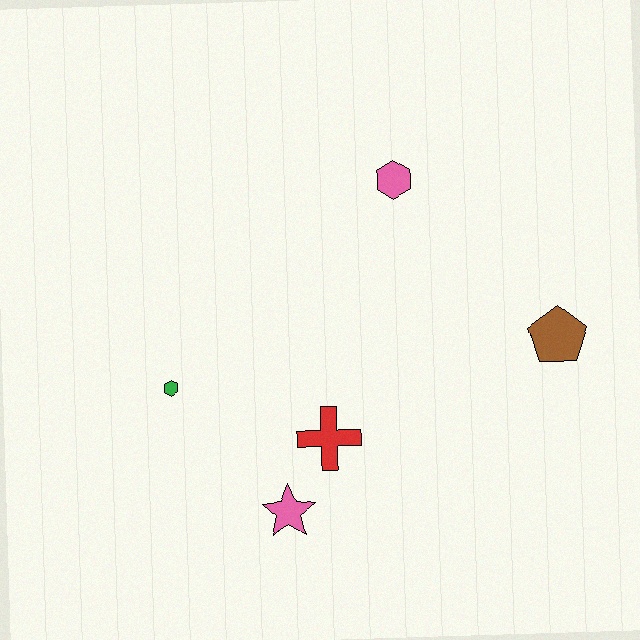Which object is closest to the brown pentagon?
The pink hexagon is closest to the brown pentagon.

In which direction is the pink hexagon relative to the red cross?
The pink hexagon is above the red cross.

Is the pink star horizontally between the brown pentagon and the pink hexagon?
No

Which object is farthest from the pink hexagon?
The pink star is farthest from the pink hexagon.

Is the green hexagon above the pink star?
Yes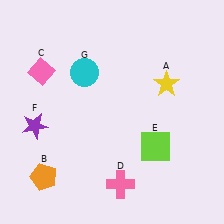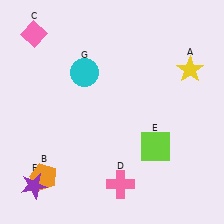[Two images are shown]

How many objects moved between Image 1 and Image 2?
3 objects moved between the two images.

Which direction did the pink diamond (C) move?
The pink diamond (C) moved up.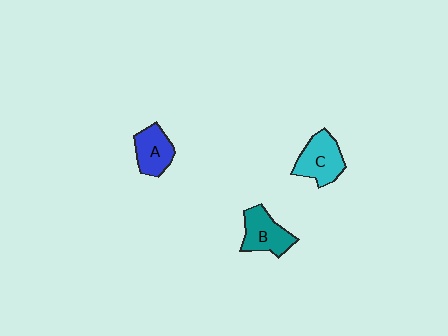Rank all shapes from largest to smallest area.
From largest to smallest: C (cyan), B (teal), A (blue).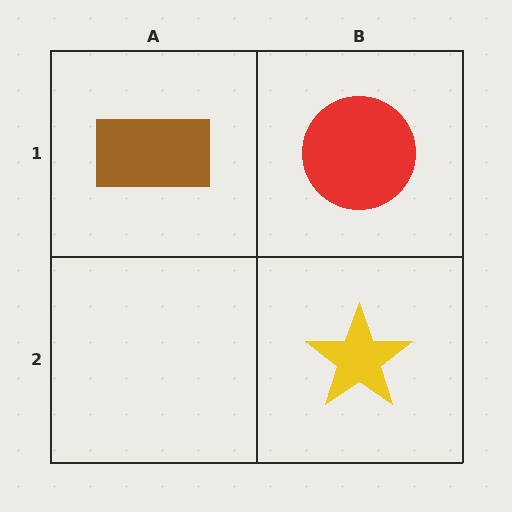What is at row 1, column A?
A brown rectangle.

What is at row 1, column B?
A red circle.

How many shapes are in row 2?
1 shape.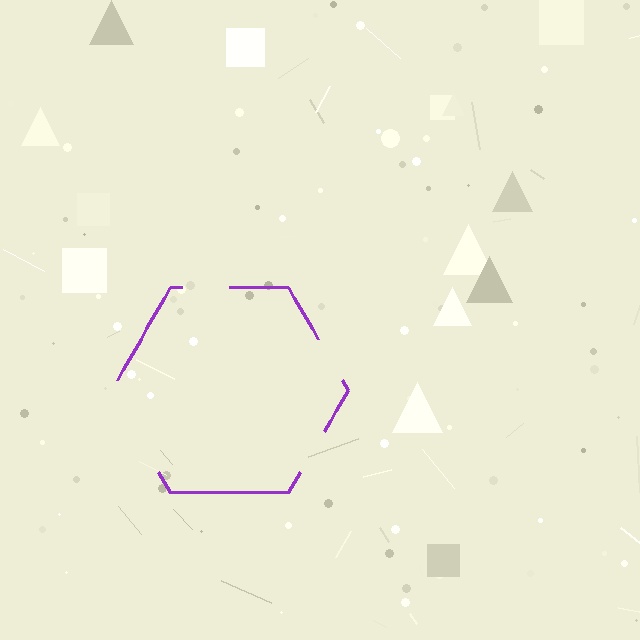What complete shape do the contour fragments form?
The contour fragments form a hexagon.